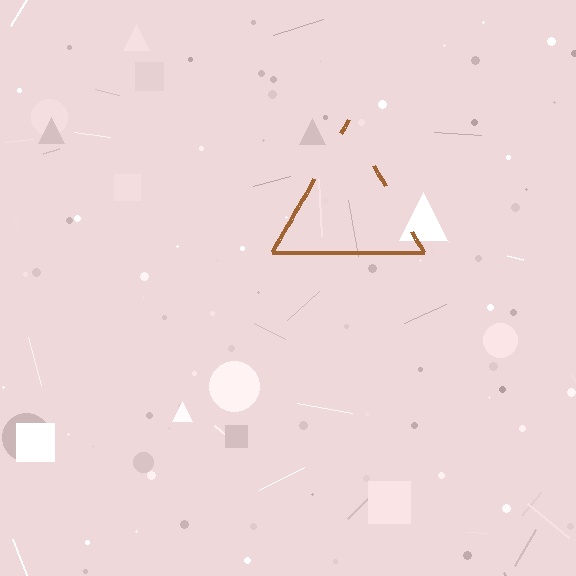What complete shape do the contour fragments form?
The contour fragments form a triangle.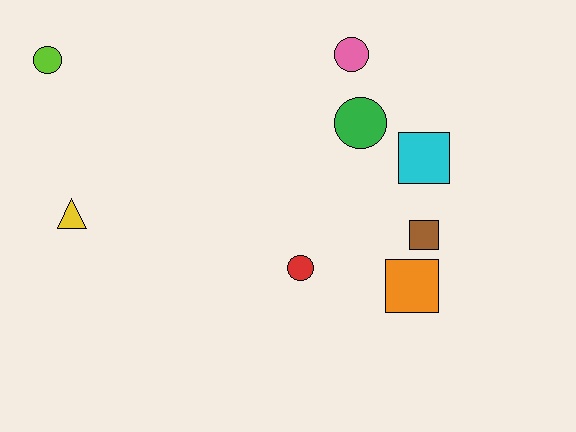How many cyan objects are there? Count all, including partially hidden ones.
There is 1 cyan object.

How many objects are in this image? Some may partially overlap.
There are 8 objects.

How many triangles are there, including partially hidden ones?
There is 1 triangle.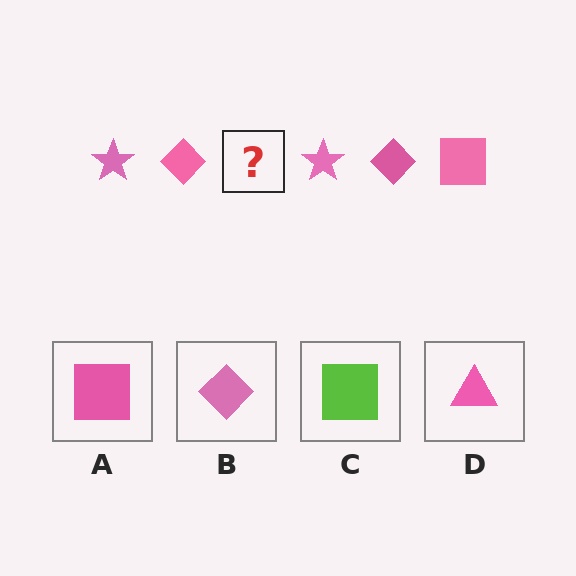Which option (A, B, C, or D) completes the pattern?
A.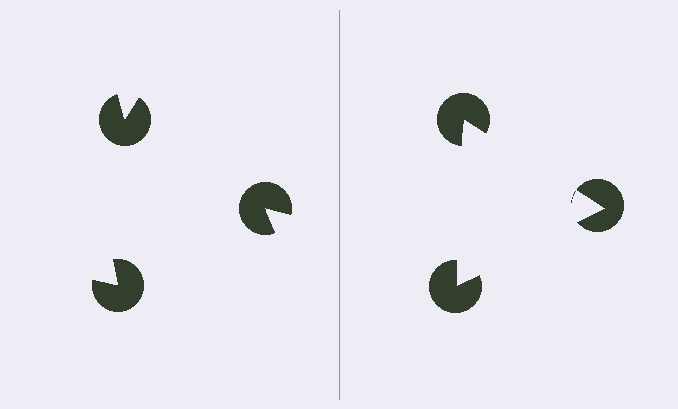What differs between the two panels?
The pac-man discs are positioned identically on both sides; only the wedge orientations differ. On the right they align to a triangle; on the left they are misaligned.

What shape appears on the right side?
An illusory triangle.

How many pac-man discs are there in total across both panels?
6 — 3 on each side.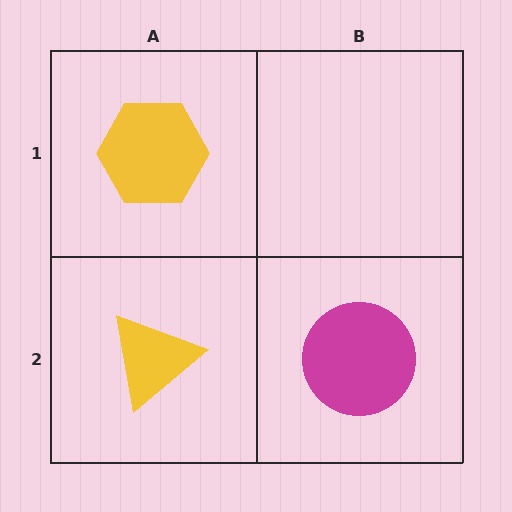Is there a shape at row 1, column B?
No, that cell is empty.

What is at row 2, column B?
A magenta circle.